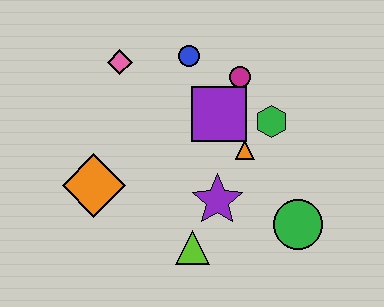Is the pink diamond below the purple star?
No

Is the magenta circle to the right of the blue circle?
Yes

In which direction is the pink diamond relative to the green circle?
The pink diamond is to the left of the green circle.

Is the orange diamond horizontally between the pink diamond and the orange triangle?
No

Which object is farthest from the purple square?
The orange diamond is farthest from the purple square.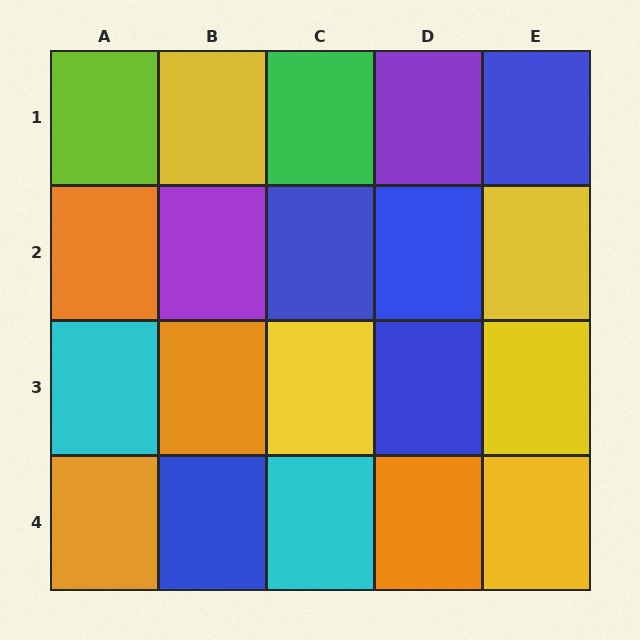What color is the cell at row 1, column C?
Green.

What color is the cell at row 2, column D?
Blue.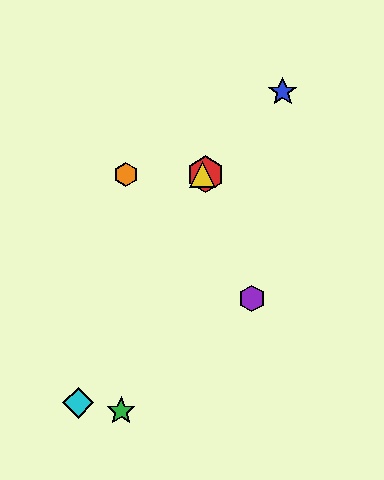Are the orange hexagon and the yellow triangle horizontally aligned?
Yes, both are at y≈174.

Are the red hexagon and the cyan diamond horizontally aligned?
No, the red hexagon is at y≈174 and the cyan diamond is at y≈403.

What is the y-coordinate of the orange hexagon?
The orange hexagon is at y≈174.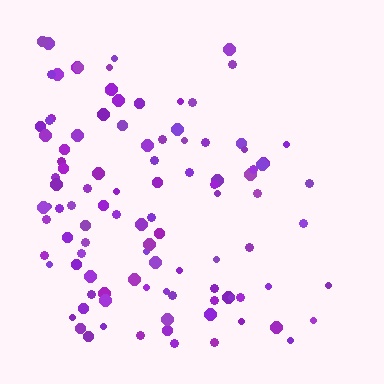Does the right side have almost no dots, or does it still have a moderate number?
Still a moderate number, just noticeably fewer than the left.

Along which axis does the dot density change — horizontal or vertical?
Horizontal.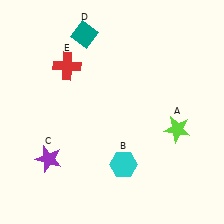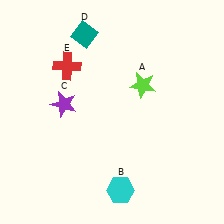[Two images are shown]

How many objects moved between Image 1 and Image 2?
3 objects moved between the two images.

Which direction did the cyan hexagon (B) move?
The cyan hexagon (B) moved down.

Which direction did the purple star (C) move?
The purple star (C) moved up.